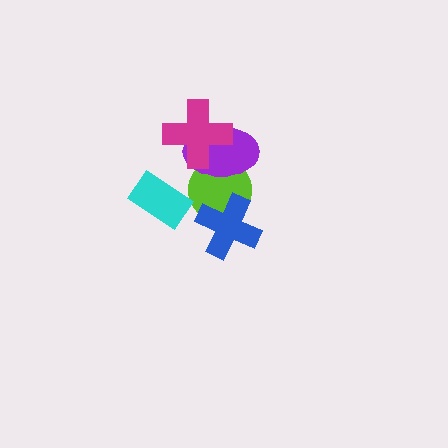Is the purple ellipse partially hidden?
Yes, it is partially covered by another shape.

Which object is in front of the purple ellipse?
The magenta cross is in front of the purple ellipse.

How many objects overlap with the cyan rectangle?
0 objects overlap with the cyan rectangle.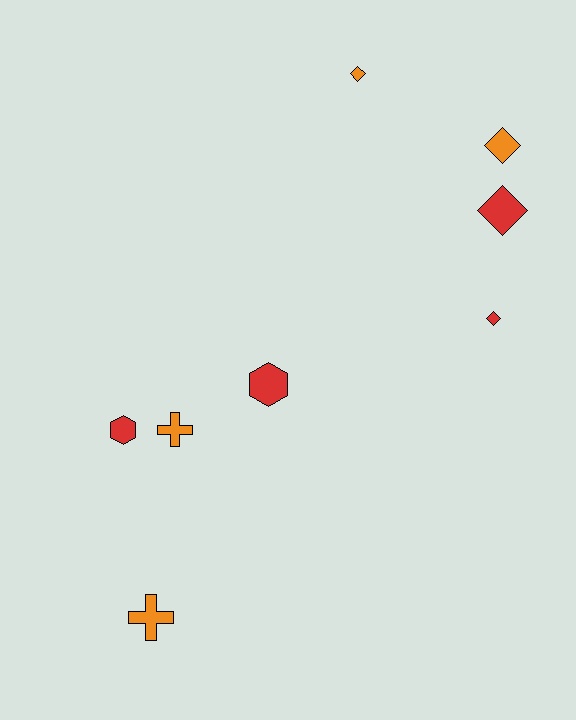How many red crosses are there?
There are no red crosses.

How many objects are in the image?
There are 8 objects.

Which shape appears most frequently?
Diamond, with 4 objects.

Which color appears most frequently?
Red, with 4 objects.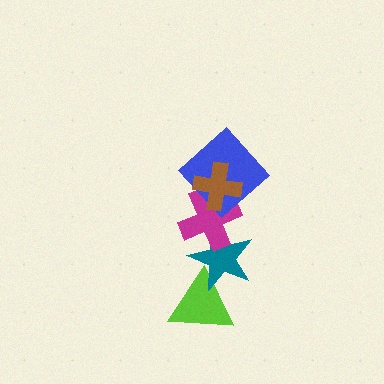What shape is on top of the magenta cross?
The blue diamond is on top of the magenta cross.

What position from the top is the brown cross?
The brown cross is 1st from the top.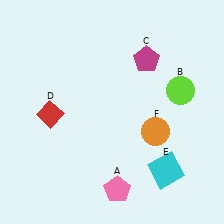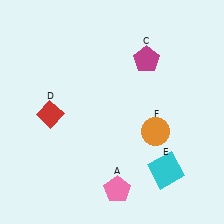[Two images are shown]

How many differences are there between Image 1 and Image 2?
There is 1 difference between the two images.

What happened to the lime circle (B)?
The lime circle (B) was removed in Image 2. It was in the top-right area of Image 1.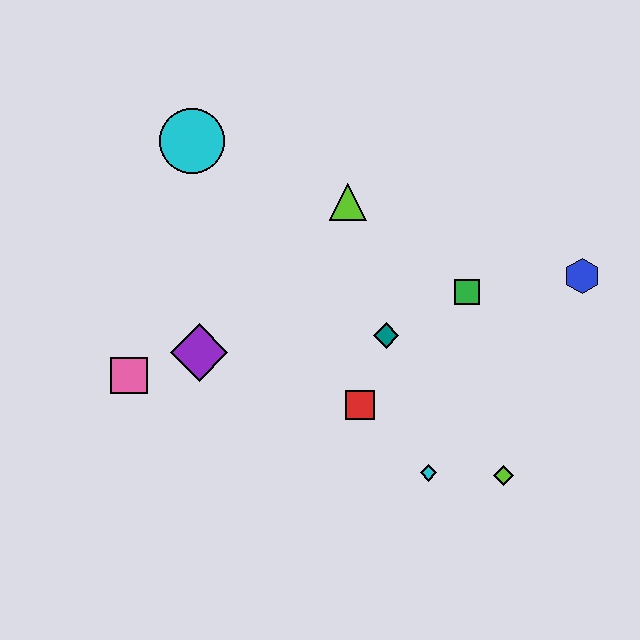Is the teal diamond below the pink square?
No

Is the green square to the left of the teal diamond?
No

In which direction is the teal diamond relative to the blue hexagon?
The teal diamond is to the left of the blue hexagon.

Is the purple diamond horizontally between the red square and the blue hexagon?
No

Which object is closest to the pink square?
The purple diamond is closest to the pink square.